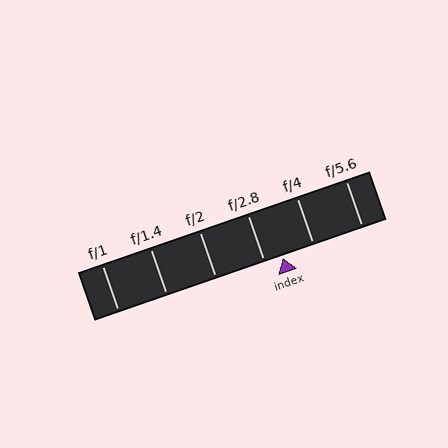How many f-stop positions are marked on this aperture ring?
There are 6 f-stop positions marked.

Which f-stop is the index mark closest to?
The index mark is closest to f/2.8.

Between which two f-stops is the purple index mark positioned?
The index mark is between f/2.8 and f/4.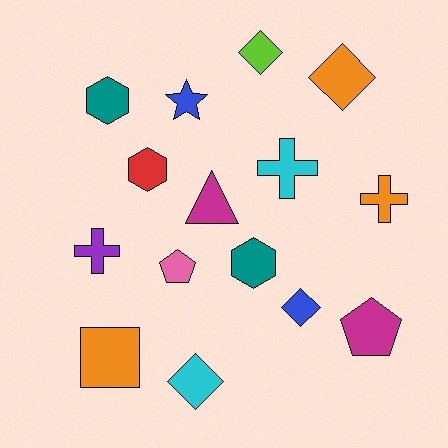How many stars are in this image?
There is 1 star.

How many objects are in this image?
There are 15 objects.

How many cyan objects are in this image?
There are 2 cyan objects.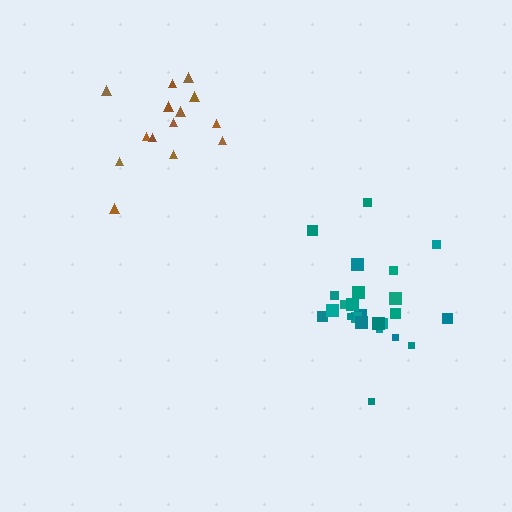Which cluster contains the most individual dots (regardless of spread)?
Teal (24).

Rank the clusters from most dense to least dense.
teal, brown.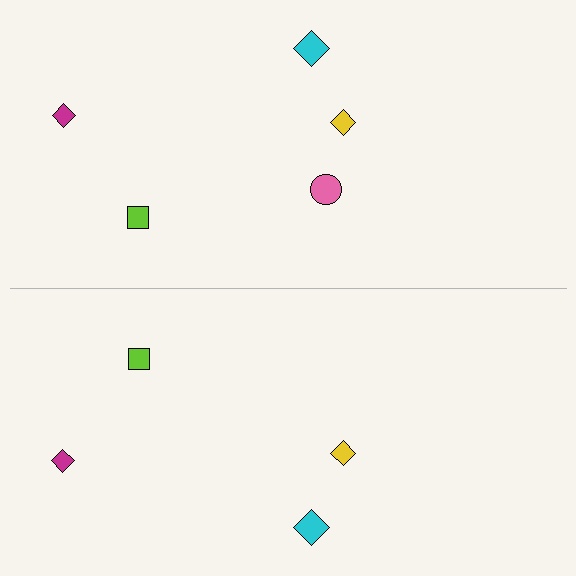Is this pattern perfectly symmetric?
No, the pattern is not perfectly symmetric. A pink circle is missing from the bottom side.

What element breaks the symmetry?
A pink circle is missing from the bottom side.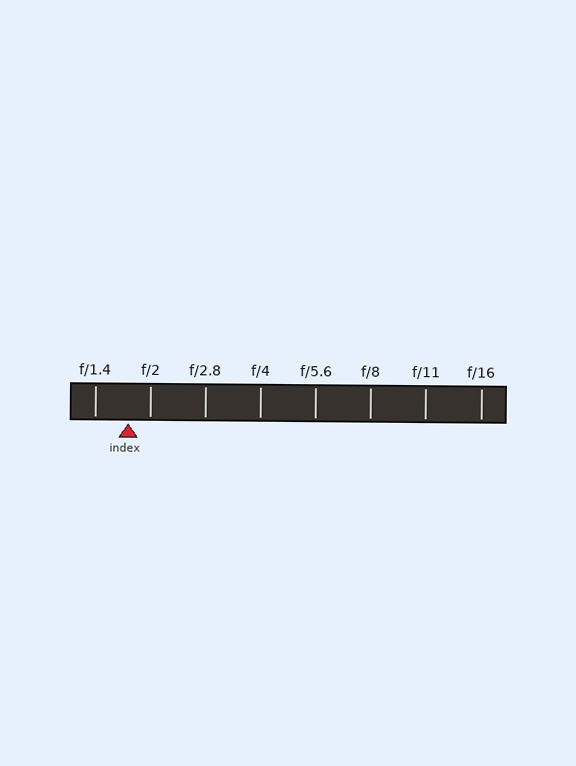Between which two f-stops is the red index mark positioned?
The index mark is between f/1.4 and f/2.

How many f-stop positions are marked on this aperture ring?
There are 8 f-stop positions marked.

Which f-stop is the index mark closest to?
The index mark is closest to f/2.